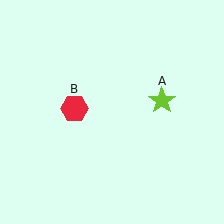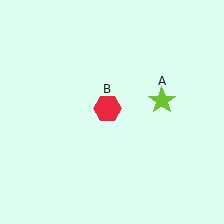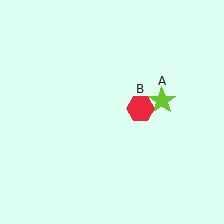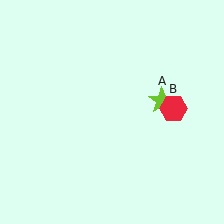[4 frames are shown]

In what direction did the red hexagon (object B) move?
The red hexagon (object B) moved right.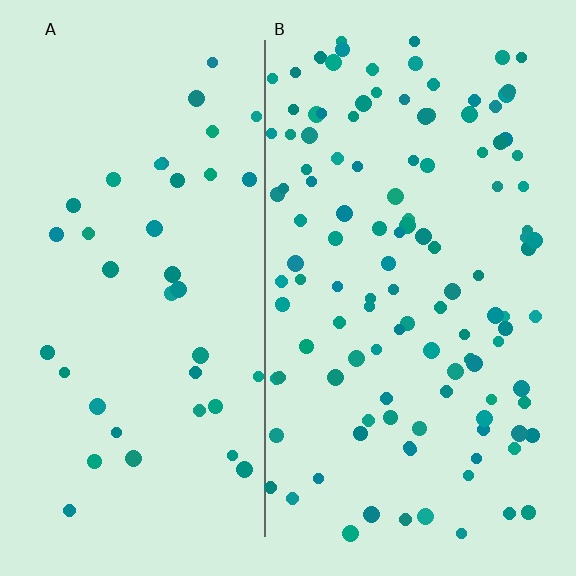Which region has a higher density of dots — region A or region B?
B (the right).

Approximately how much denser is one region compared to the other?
Approximately 3.0× — region B over region A.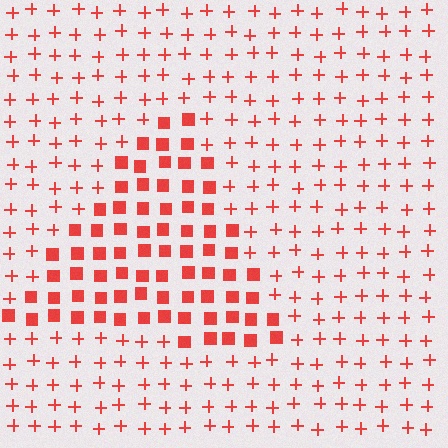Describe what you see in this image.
The image is filled with small red elements arranged in a uniform grid. A triangle-shaped region contains squares, while the surrounding area contains plus signs. The boundary is defined purely by the change in element shape.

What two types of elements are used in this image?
The image uses squares inside the triangle region and plus signs outside it.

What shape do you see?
I see a triangle.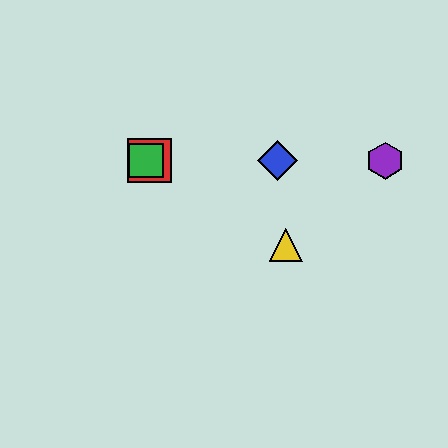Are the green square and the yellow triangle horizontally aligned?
No, the green square is at y≈161 and the yellow triangle is at y≈245.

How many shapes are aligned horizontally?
4 shapes (the red square, the blue diamond, the green square, the purple hexagon) are aligned horizontally.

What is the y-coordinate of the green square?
The green square is at y≈161.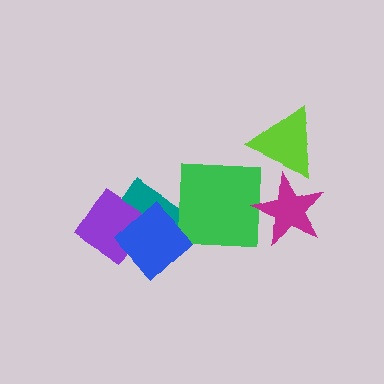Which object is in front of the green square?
The magenta star is in front of the green square.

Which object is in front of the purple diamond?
The blue diamond is in front of the purple diamond.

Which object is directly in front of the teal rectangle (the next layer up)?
The purple diamond is directly in front of the teal rectangle.